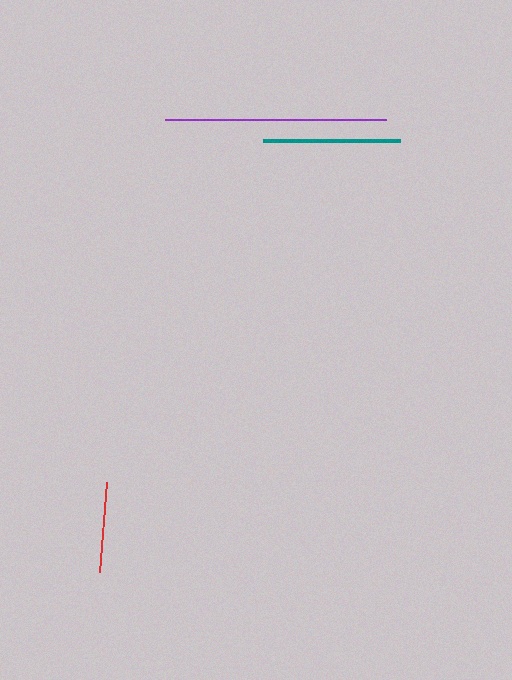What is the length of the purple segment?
The purple segment is approximately 222 pixels long.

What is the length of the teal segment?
The teal segment is approximately 138 pixels long.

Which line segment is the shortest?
The red line is the shortest at approximately 90 pixels.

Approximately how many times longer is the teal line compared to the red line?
The teal line is approximately 1.5 times the length of the red line.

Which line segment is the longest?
The purple line is the longest at approximately 222 pixels.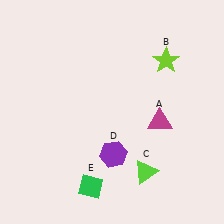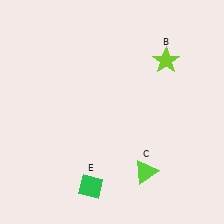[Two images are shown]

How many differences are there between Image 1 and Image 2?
There are 2 differences between the two images.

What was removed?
The purple hexagon (D), the magenta triangle (A) were removed in Image 2.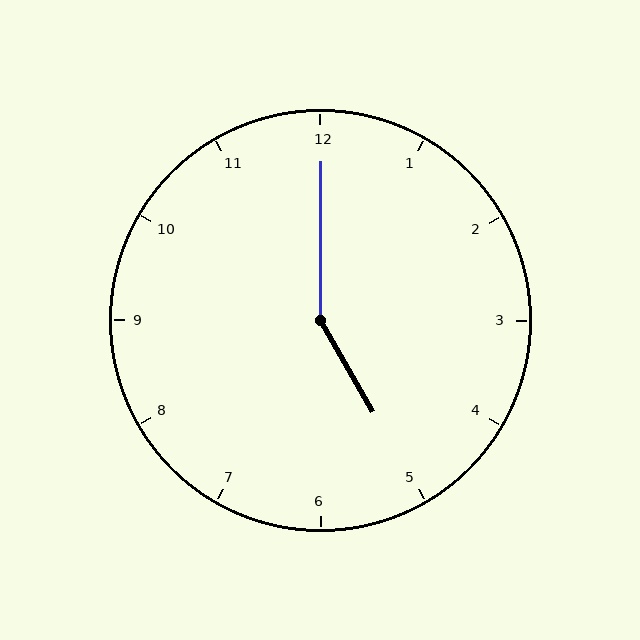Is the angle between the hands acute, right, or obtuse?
It is obtuse.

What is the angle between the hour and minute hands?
Approximately 150 degrees.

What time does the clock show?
5:00.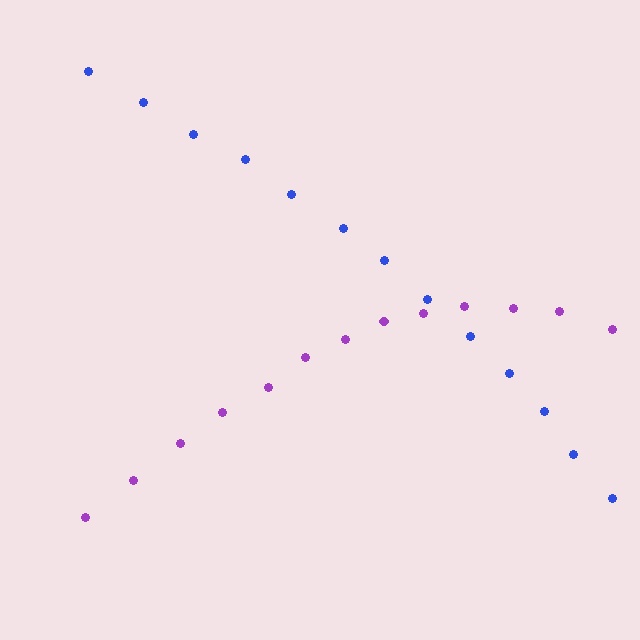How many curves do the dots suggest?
There are 2 distinct paths.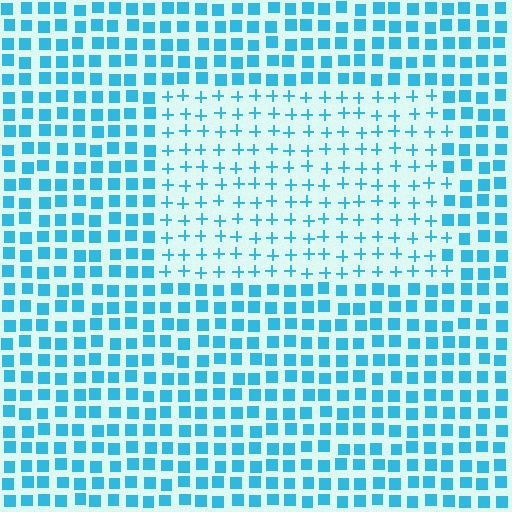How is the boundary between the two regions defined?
The boundary is defined by a change in element shape: plus signs inside vs. squares outside. All elements share the same color and spacing.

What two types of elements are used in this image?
The image uses plus signs inside the rectangle region and squares outside it.